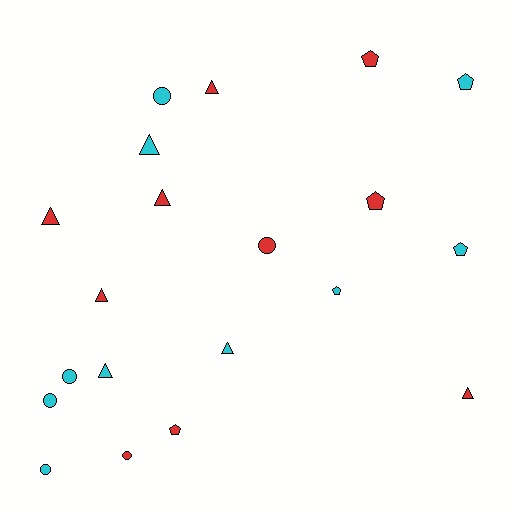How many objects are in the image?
There are 20 objects.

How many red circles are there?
There are 2 red circles.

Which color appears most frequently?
Red, with 10 objects.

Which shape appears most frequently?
Triangle, with 8 objects.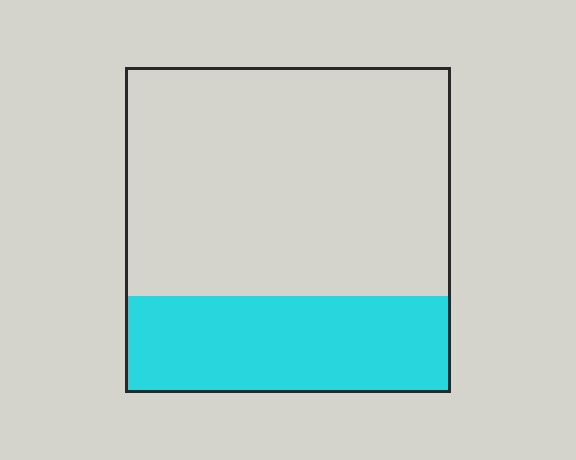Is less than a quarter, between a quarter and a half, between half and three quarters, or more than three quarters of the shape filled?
Between a quarter and a half.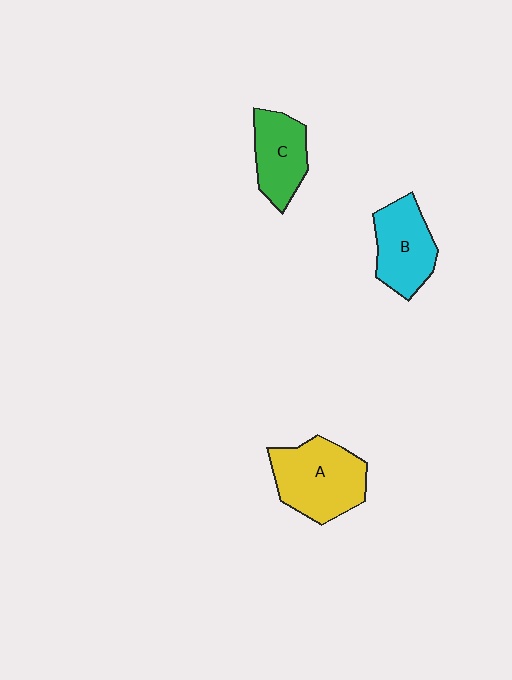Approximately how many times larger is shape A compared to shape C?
Approximately 1.4 times.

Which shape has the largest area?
Shape A (yellow).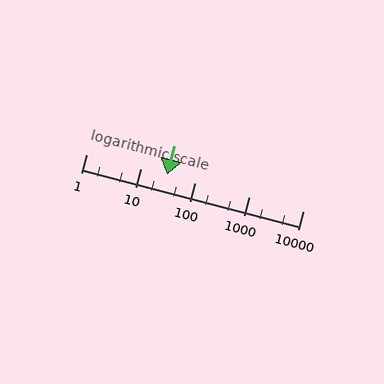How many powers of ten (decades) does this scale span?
The scale spans 4 decades, from 1 to 10000.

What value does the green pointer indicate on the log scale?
The pointer indicates approximately 31.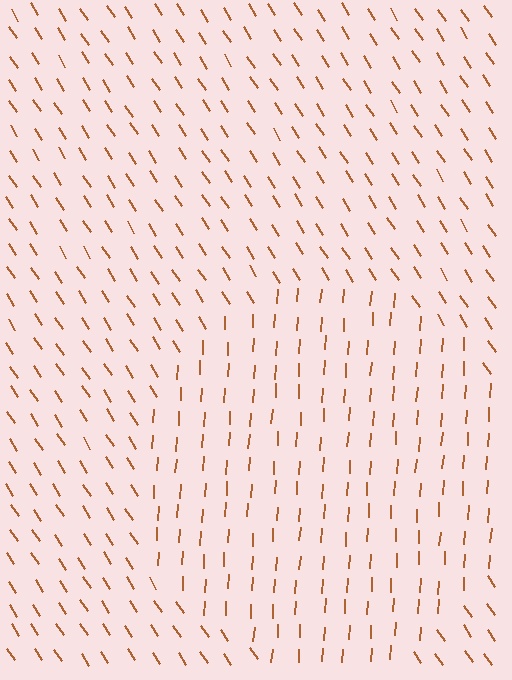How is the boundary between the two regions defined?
The boundary is defined purely by a change in line orientation (approximately 36 degrees difference). All lines are the same color and thickness.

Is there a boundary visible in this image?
Yes, there is a texture boundary formed by a change in line orientation.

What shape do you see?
I see a circle.